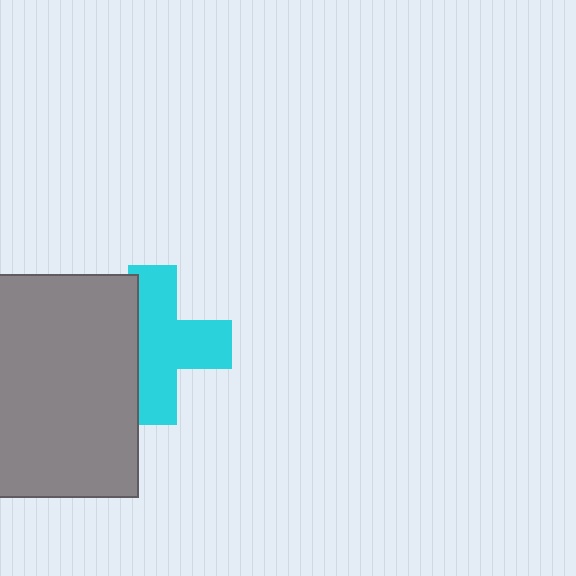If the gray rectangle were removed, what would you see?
You would see the complete cyan cross.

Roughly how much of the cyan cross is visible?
Most of it is visible (roughly 66%).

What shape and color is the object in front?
The object in front is a gray rectangle.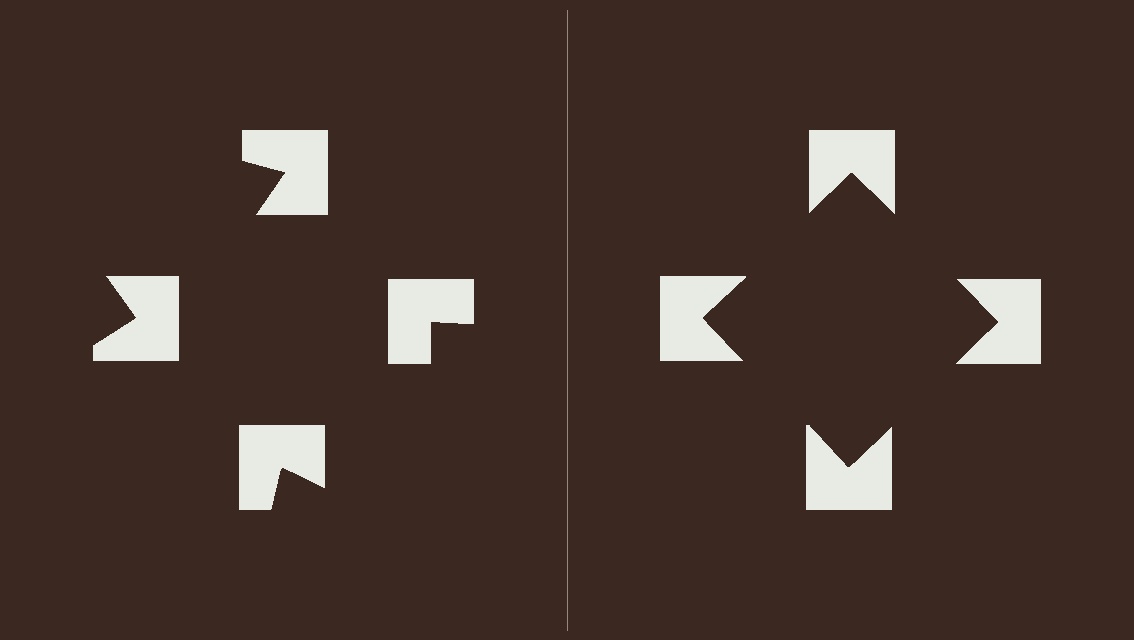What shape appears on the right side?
An illusory square.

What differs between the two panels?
The notched squares are positioned identically on both sides; only the wedge orientations differ. On the right they align to a square; on the left they are misaligned.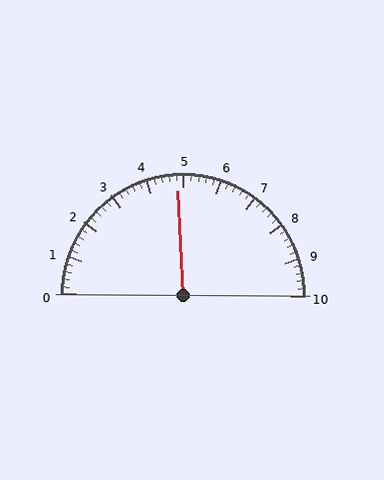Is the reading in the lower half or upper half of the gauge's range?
The reading is in the lower half of the range (0 to 10).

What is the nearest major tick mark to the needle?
The nearest major tick mark is 5.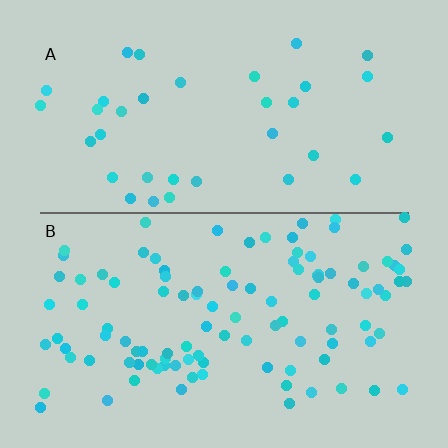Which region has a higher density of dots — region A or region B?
B (the bottom).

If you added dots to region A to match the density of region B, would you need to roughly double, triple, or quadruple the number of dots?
Approximately triple.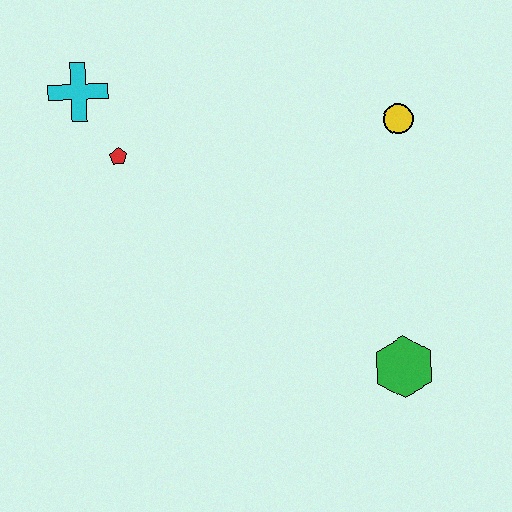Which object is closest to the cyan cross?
The red pentagon is closest to the cyan cross.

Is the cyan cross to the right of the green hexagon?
No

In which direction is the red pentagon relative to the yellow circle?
The red pentagon is to the left of the yellow circle.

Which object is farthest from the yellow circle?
The cyan cross is farthest from the yellow circle.